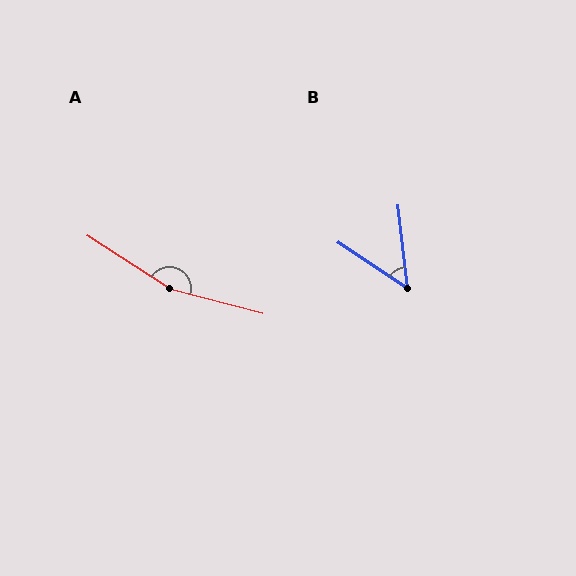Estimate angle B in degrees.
Approximately 50 degrees.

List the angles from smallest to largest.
B (50°), A (162°).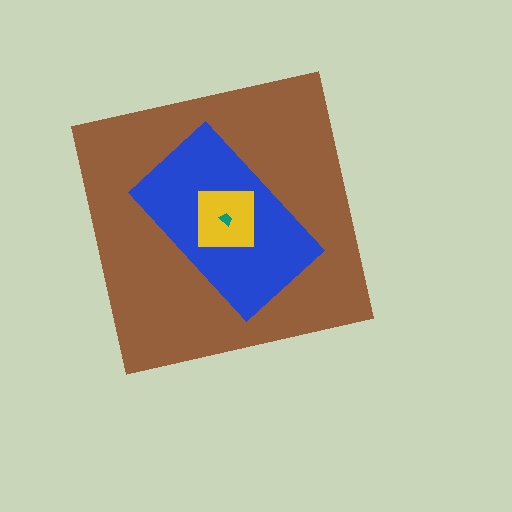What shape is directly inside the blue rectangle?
The yellow square.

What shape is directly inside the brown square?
The blue rectangle.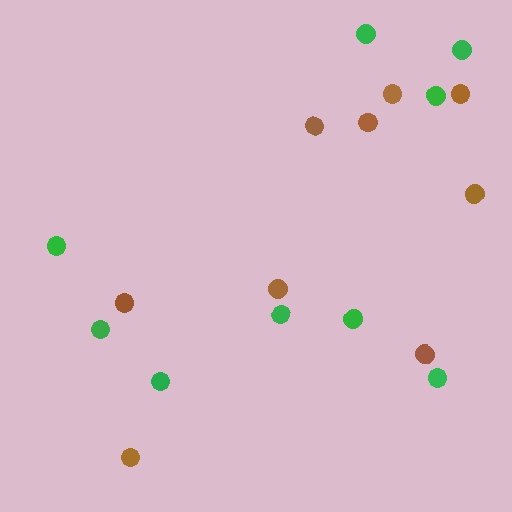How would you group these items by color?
There are 2 groups: one group of brown circles (9) and one group of green circles (9).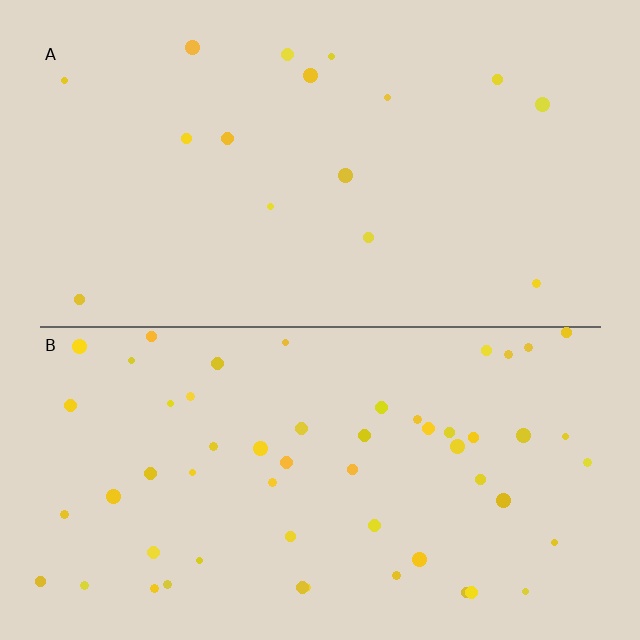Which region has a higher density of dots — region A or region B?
B (the bottom).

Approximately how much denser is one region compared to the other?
Approximately 3.5× — region B over region A.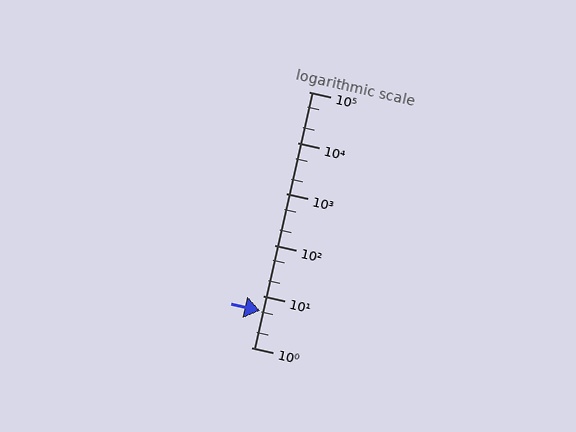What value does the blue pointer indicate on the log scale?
The pointer indicates approximately 5.2.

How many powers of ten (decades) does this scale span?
The scale spans 5 decades, from 1 to 100000.